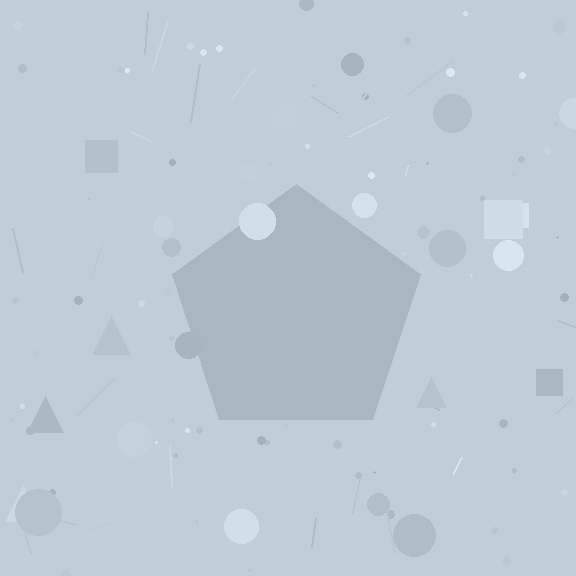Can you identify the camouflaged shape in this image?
The camouflaged shape is a pentagon.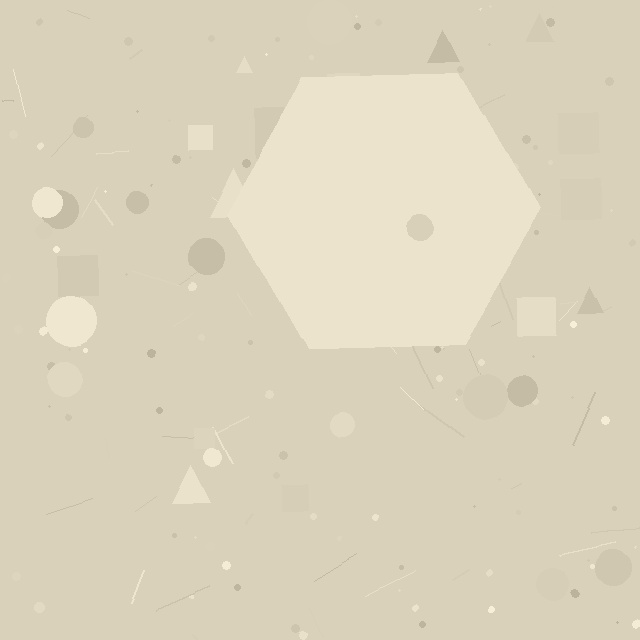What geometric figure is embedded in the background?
A hexagon is embedded in the background.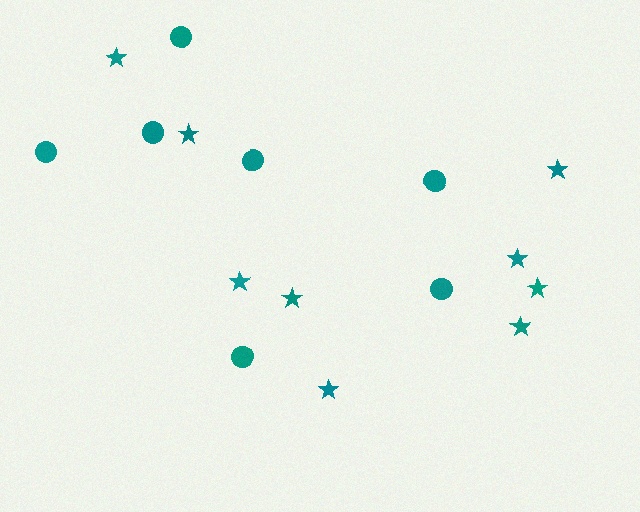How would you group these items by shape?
There are 2 groups: one group of stars (9) and one group of circles (7).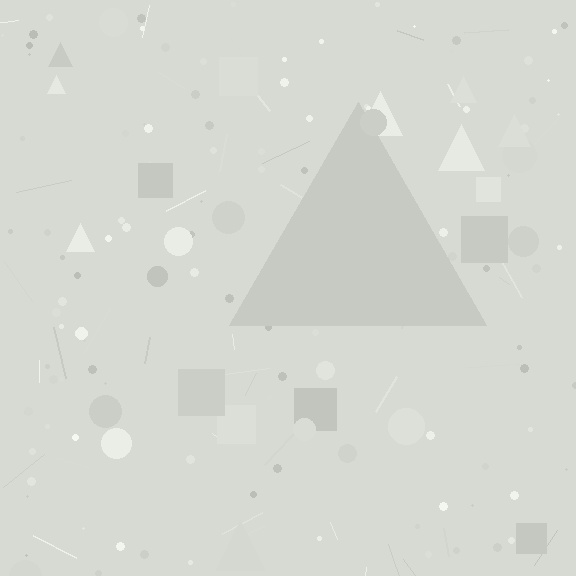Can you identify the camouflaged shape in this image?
The camouflaged shape is a triangle.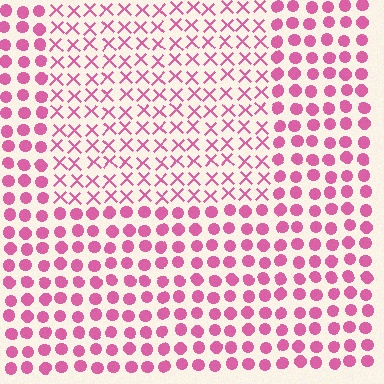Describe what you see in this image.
The image is filled with small pink elements arranged in a uniform grid. A rectangle-shaped region contains X marks, while the surrounding area contains circles. The boundary is defined purely by the change in element shape.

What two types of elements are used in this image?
The image uses X marks inside the rectangle region and circles outside it.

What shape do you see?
I see a rectangle.